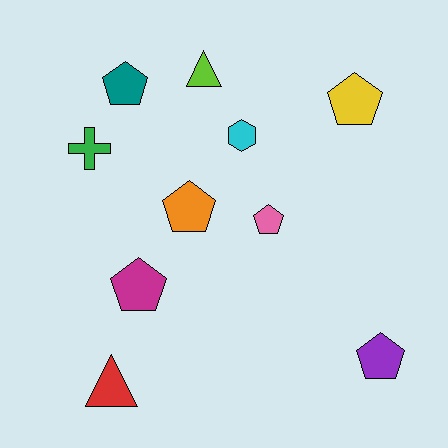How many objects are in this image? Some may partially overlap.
There are 10 objects.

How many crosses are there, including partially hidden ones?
There is 1 cross.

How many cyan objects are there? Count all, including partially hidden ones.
There is 1 cyan object.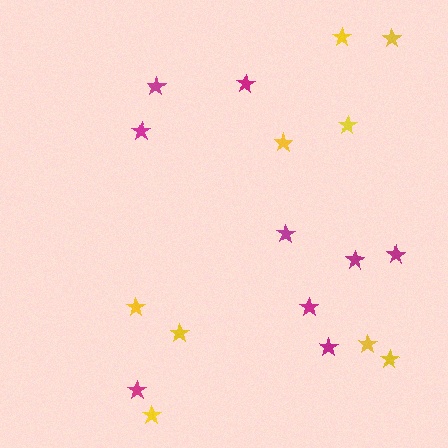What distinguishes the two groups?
There are 2 groups: one group of magenta stars (9) and one group of yellow stars (9).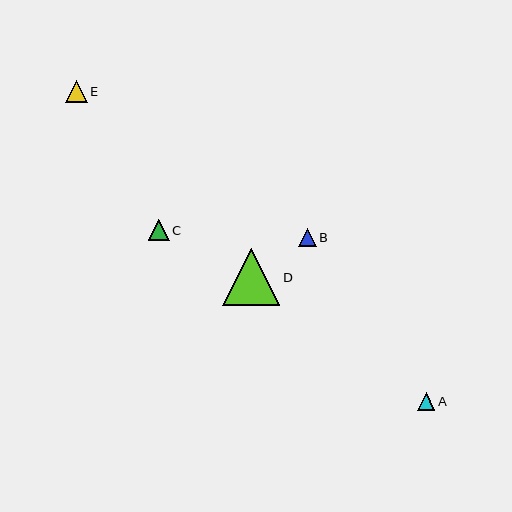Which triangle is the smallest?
Triangle A is the smallest with a size of approximately 18 pixels.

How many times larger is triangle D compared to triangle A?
Triangle D is approximately 3.2 times the size of triangle A.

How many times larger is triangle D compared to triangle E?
Triangle D is approximately 2.6 times the size of triangle E.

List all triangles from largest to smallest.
From largest to smallest: D, E, C, B, A.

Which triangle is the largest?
Triangle D is the largest with a size of approximately 57 pixels.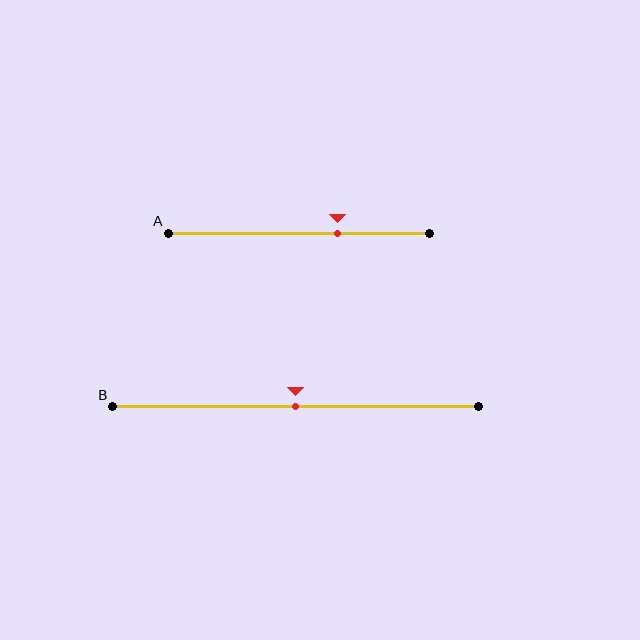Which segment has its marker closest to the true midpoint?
Segment B has its marker closest to the true midpoint.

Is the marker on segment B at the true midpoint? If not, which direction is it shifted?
Yes, the marker on segment B is at the true midpoint.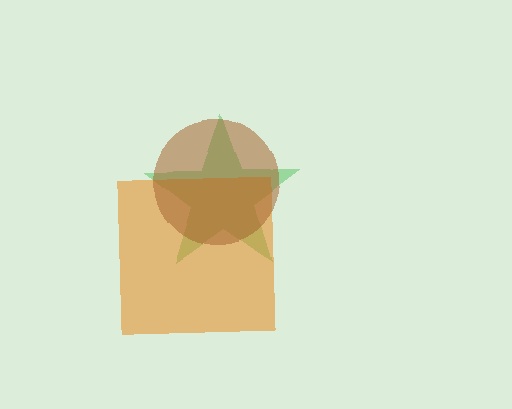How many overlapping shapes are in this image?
There are 3 overlapping shapes in the image.